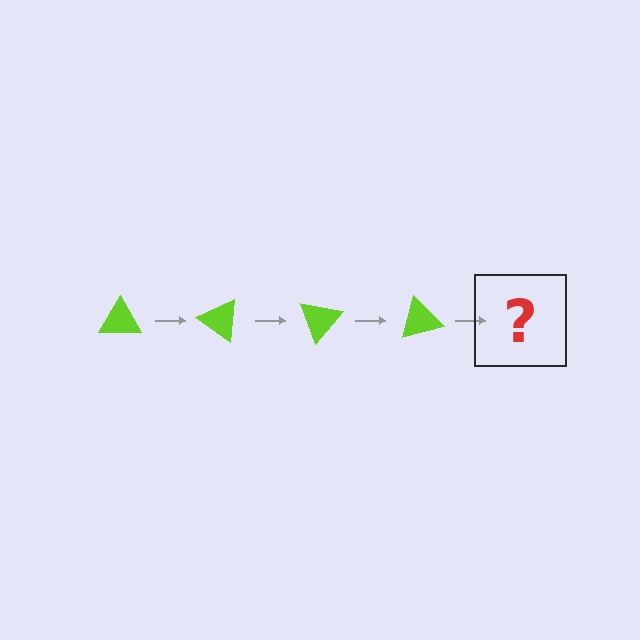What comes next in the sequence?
The next element should be a lime triangle rotated 140 degrees.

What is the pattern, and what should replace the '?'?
The pattern is that the triangle rotates 35 degrees each step. The '?' should be a lime triangle rotated 140 degrees.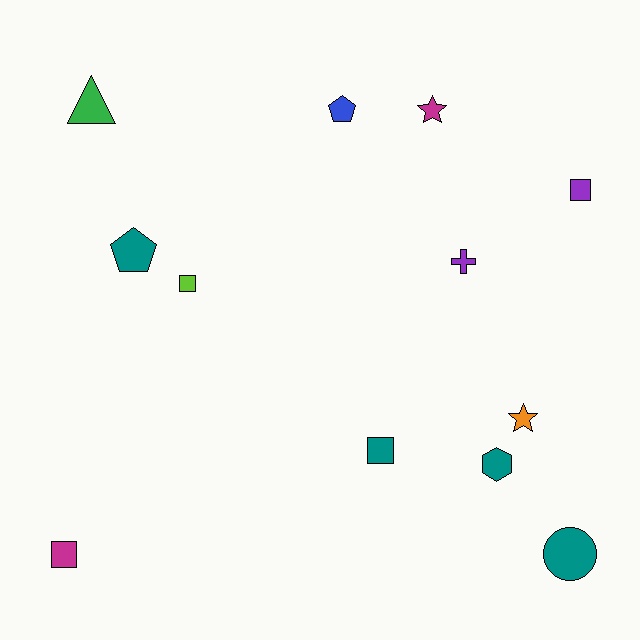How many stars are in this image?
There are 2 stars.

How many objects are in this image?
There are 12 objects.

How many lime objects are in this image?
There is 1 lime object.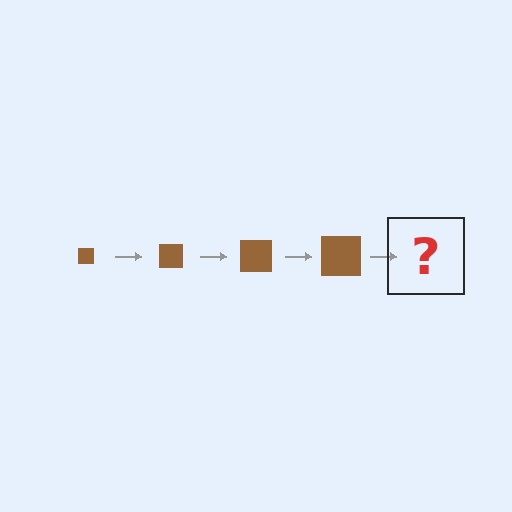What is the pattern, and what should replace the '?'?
The pattern is that the square gets progressively larger each step. The '?' should be a brown square, larger than the previous one.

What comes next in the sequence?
The next element should be a brown square, larger than the previous one.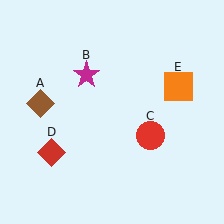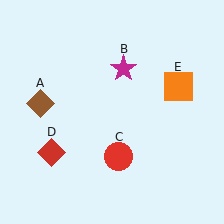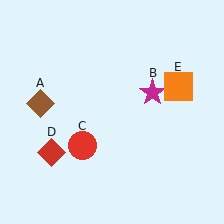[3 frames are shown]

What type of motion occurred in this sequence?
The magenta star (object B), red circle (object C) rotated clockwise around the center of the scene.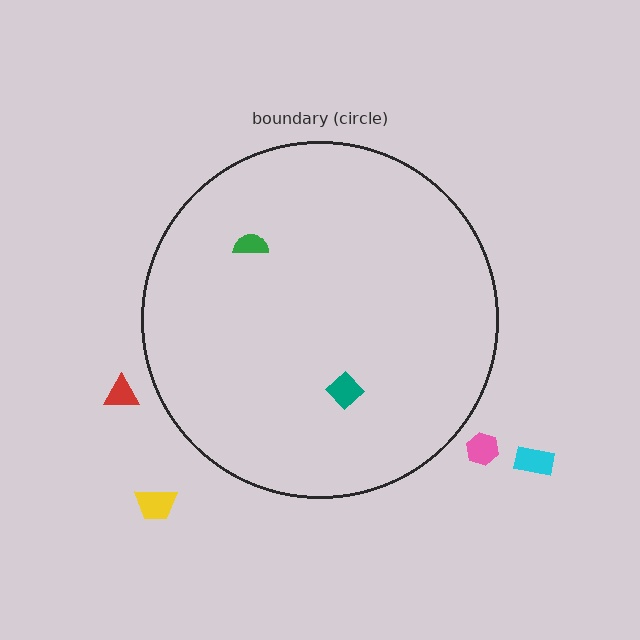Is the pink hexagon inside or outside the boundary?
Outside.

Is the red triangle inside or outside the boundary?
Outside.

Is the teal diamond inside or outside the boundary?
Inside.